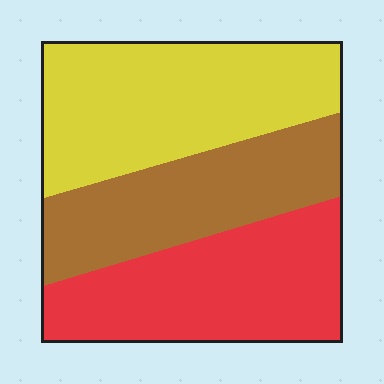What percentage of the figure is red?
Red covers about 35% of the figure.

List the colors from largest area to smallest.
From largest to smallest: yellow, red, brown.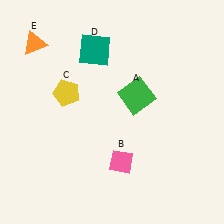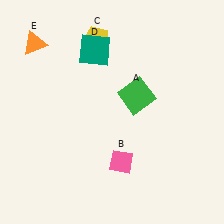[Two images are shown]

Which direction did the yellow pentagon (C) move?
The yellow pentagon (C) moved up.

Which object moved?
The yellow pentagon (C) moved up.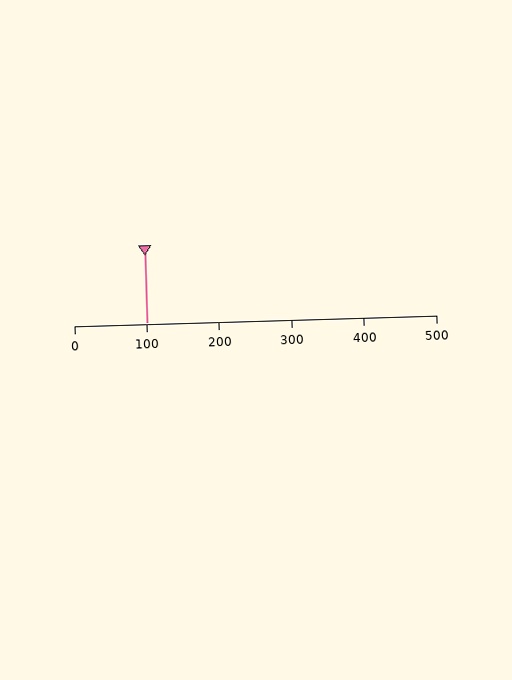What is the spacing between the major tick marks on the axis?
The major ticks are spaced 100 apart.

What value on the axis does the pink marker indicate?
The marker indicates approximately 100.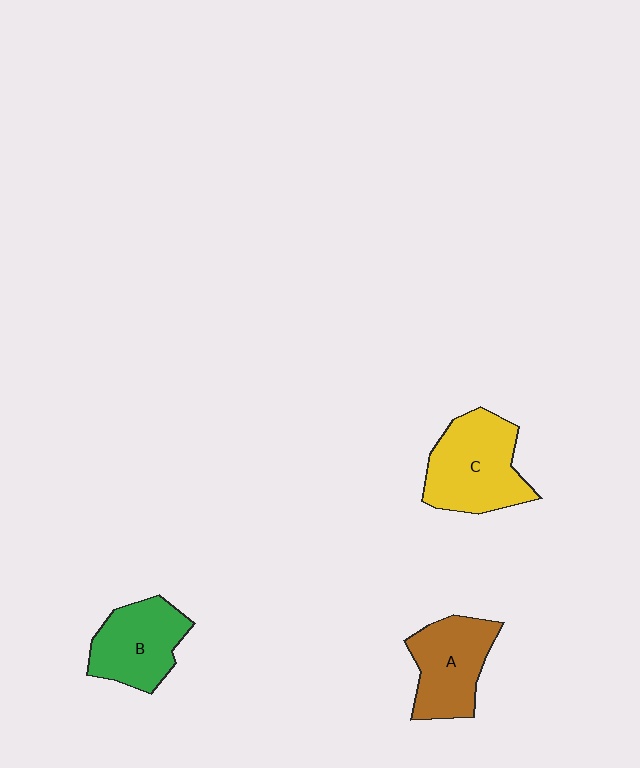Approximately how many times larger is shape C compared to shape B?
Approximately 1.2 times.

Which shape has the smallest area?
Shape B (green).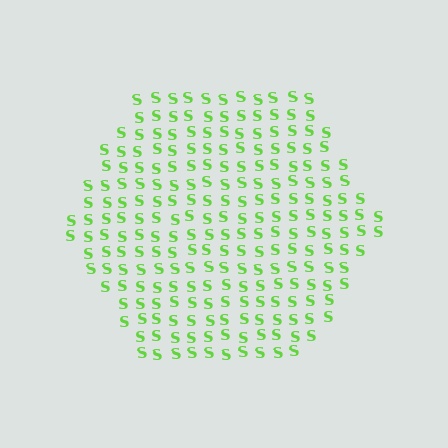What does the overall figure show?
The overall figure shows a hexagon.